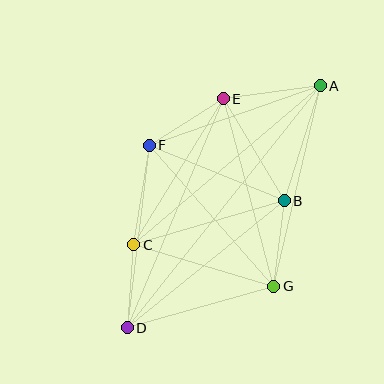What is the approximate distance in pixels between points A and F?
The distance between A and F is approximately 181 pixels.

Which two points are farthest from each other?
Points A and D are farthest from each other.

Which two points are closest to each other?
Points C and D are closest to each other.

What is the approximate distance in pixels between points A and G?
The distance between A and G is approximately 206 pixels.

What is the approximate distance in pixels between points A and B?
The distance between A and B is approximately 121 pixels.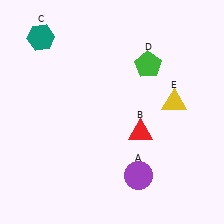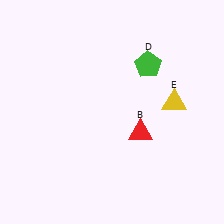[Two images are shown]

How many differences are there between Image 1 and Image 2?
There are 2 differences between the two images.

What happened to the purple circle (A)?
The purple circle (A) was removed in Image 2. It was in the bottom-right area of Image 1.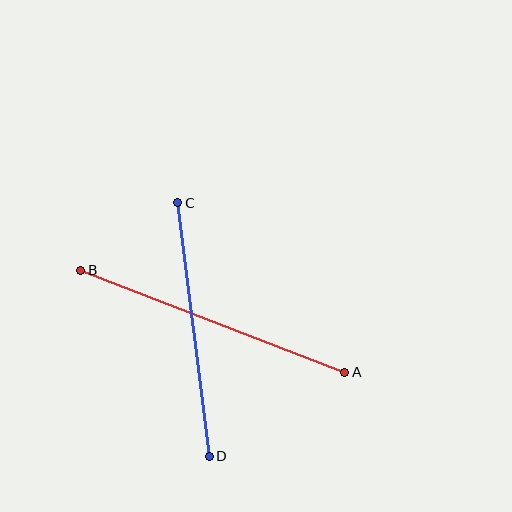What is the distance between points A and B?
The distance is approximately 283 pixels.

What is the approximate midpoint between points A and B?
The midpoint is at approximately (213, 321) pixels.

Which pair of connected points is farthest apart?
Points A and B are farthest apart.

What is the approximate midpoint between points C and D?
The midpoint is at approximately (193, 330) pixels.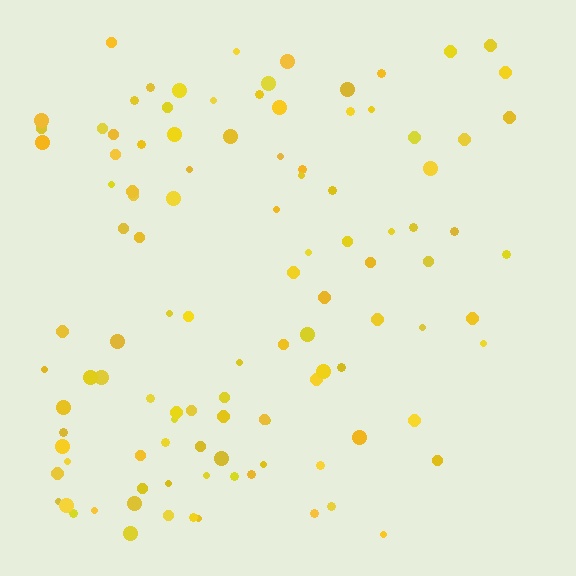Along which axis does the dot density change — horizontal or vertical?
Horizontal.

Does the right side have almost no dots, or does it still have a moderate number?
Still a moderate number, just noticeably fewer than the left.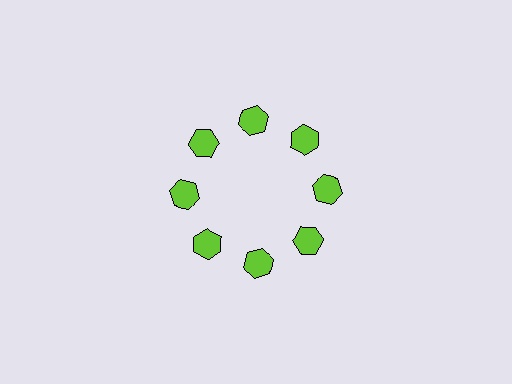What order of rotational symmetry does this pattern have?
This pattern has 8-fold rotational symmetry.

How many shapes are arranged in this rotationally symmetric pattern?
There are 8 shapes, arranged in 8 groups of 1.